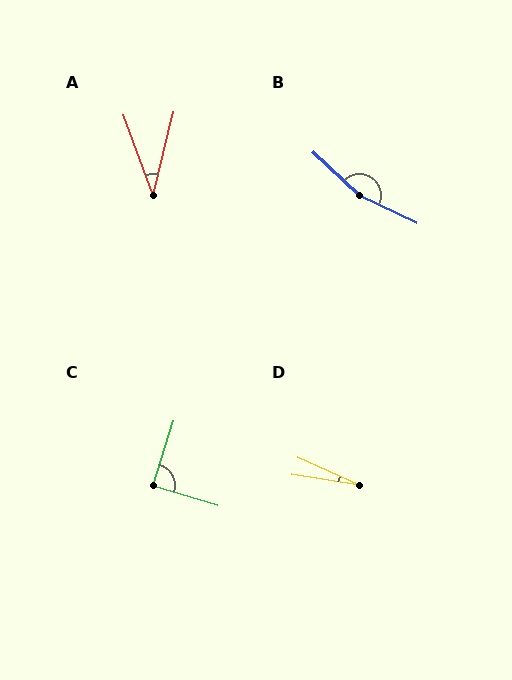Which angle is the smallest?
D, at approximately 15 degrees.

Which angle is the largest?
B, at approximately 163 degrees.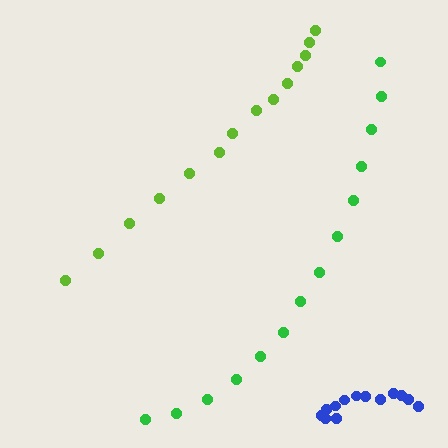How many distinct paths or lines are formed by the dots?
There are 3 distinct paths.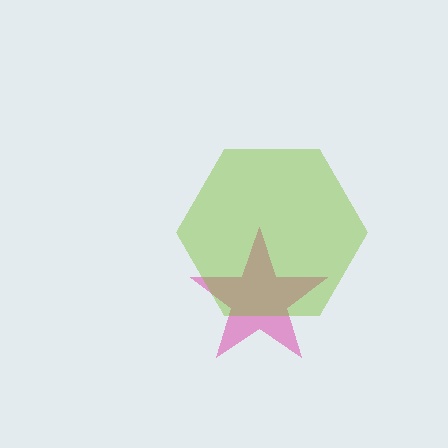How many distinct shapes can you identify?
There are 2 distinct shapes: a magenta star, a lime hexagon.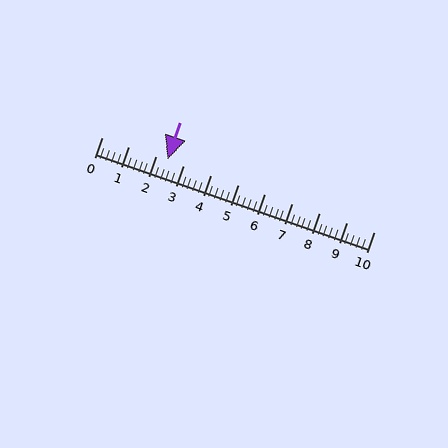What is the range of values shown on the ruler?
The ruler shows values from 0 to 10.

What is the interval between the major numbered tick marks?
The major tick marks are spaced 1 units apart.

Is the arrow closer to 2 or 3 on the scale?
The arrow is closer to 2.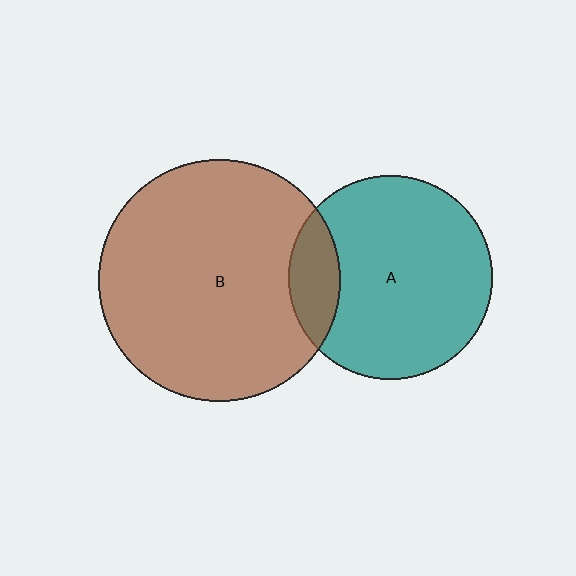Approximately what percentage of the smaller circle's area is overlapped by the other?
Approximately 15%.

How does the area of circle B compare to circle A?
Approximately 1.4 times.